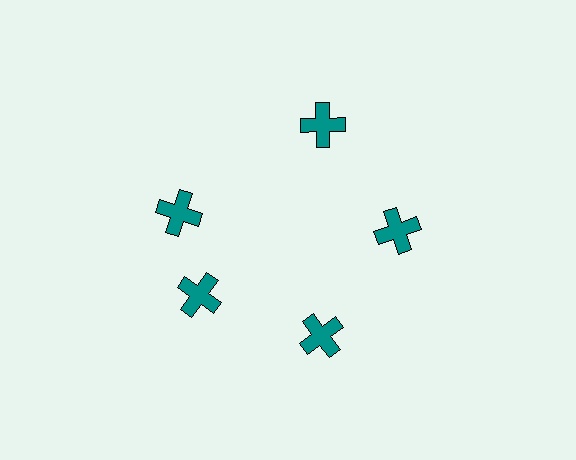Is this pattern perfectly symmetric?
No. The 5 teal crosses are arranged in a ring, but one element near the 10 o'clock position is rotated out of alignment along the ring, breaking the 5-fold rotational symmetry.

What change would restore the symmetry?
The symmetry would be restored by rotating it back into even spacing with its neighbors so that all 5 crosses sit at equal angles and equal distance from the center.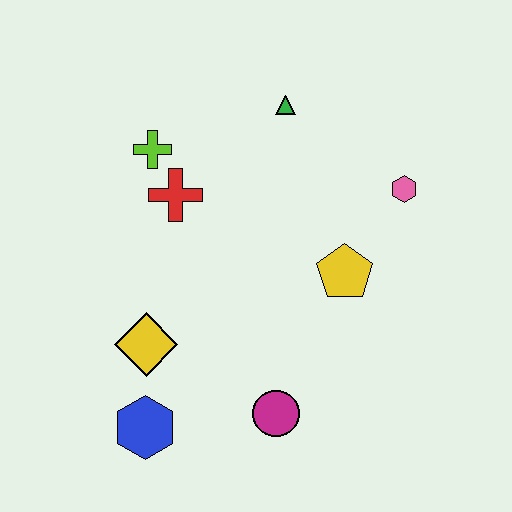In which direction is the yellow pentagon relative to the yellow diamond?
The yellow pentagon is to the right of the yellow diamond.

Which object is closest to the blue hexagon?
The yellow diamond is closest to the blue hexagon.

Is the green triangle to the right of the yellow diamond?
Yes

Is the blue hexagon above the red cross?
No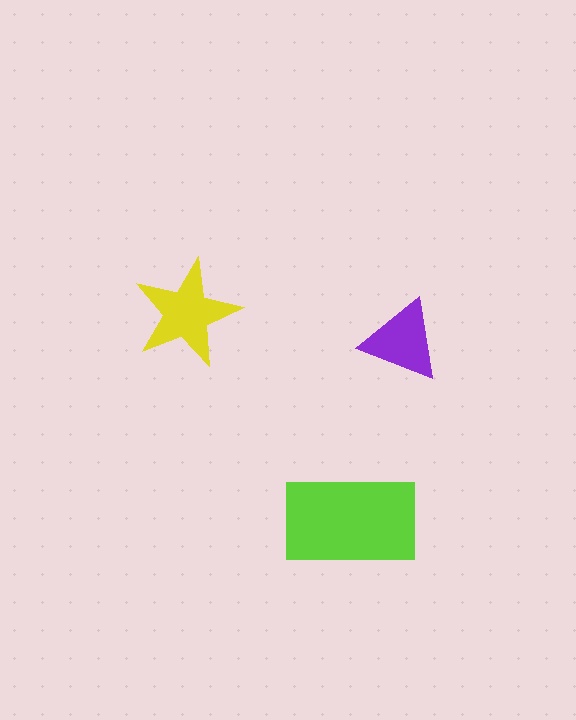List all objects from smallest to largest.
The purple triangle, the yellow star, the lime rectangle.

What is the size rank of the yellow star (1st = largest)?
2nd.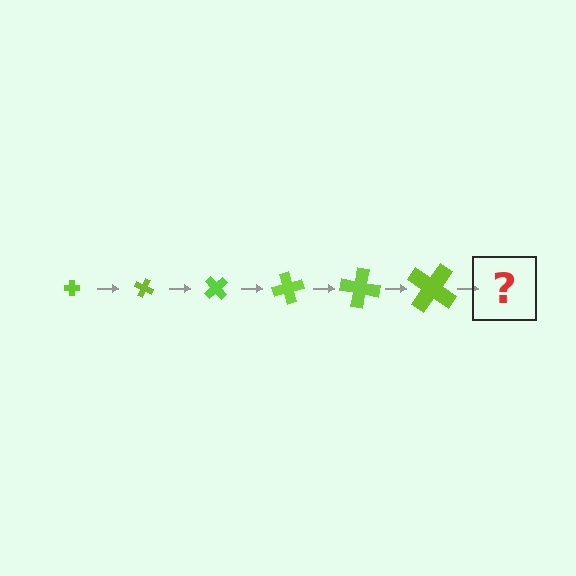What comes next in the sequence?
The next element should be a cross, larger than the previous one and rotated 150 degrees from the start.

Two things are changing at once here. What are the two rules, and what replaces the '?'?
The two rules are that the cross grows larger each step and it rotates 25 degrees each step. The '?' should be a cross, larger than the previous one and rotated 150 degrees from the start.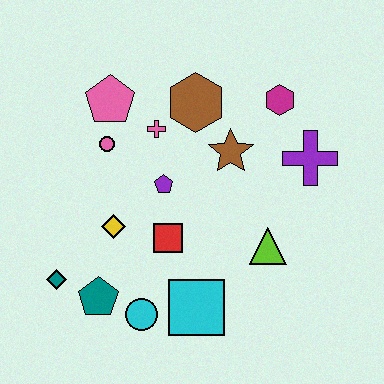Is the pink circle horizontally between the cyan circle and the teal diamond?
Yes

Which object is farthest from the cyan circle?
The magenta hexagon is farthest from the cyan circle.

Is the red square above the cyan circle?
Yes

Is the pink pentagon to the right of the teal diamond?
Yes